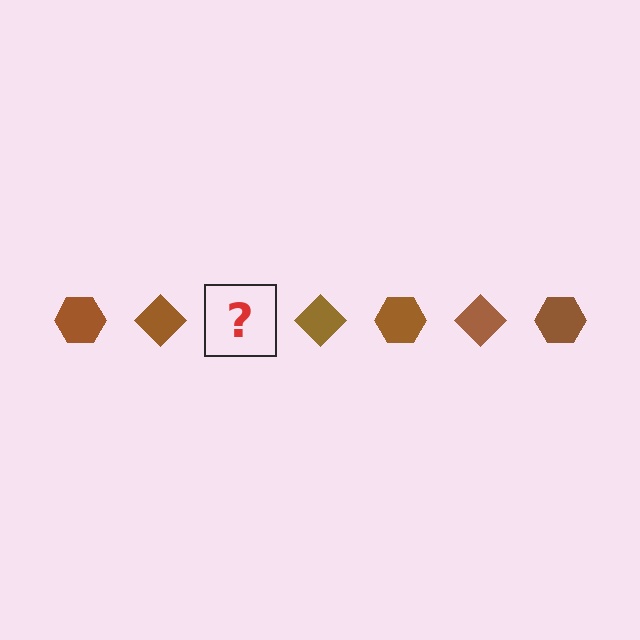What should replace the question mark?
The question mark should be replaced with a brown hexagon.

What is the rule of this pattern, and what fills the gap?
The rule is that the pattern cycles through hexagon, diamond shapes in brown. The gap should be filled with a brown hexagon.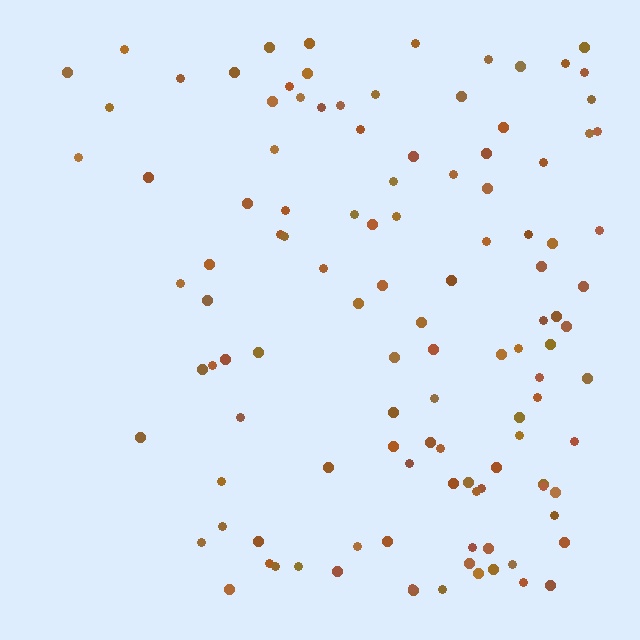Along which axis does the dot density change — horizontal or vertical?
Horizontal.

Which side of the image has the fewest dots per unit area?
The left.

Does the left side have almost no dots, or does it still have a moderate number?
Still a moderate number, just noticeably fewer than the right.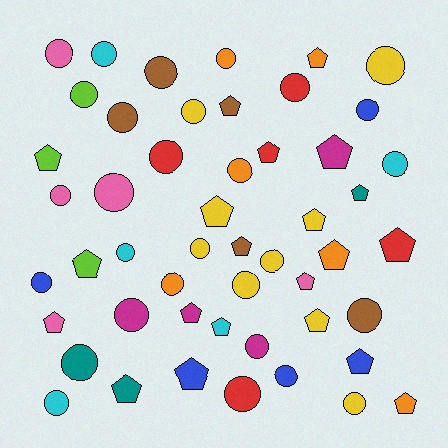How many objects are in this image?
There are 50 objects.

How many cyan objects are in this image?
There are 5 cyan objects.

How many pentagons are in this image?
There are 21 pentagons.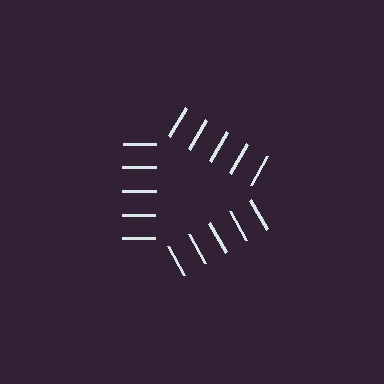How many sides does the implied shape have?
3 sides — the line-ends trace a triangle.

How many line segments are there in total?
15 — 5 along each of the 3 edges.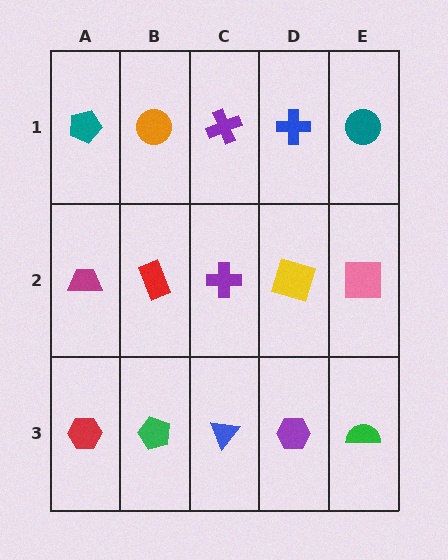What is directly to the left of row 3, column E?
A purple hexagon.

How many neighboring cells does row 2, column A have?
3.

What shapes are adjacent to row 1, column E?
A pink square (row 2, column E), a blue cross (row 1, column D).